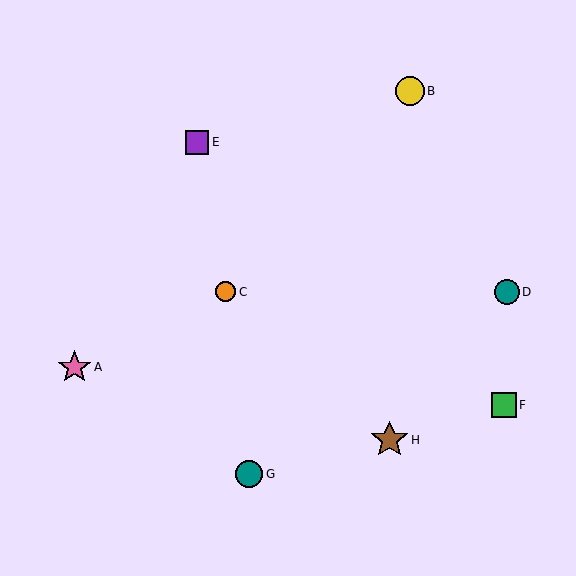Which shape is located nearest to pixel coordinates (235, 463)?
The teal circle (labeled G) at (249, 474) is nearest to that location.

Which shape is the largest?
The brown star (labeled H) is the largest.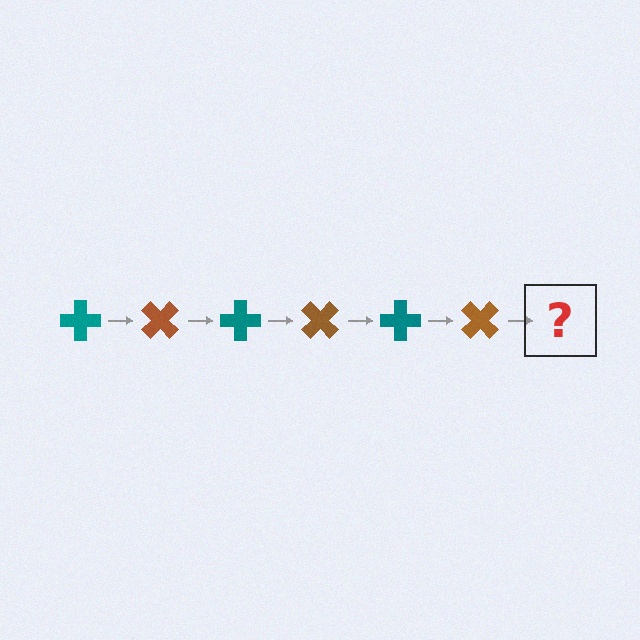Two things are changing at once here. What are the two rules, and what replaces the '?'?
The two rules are that it rotates 45 degrees each step and the color cycles through teal and brown. The '?' should be a teal cross, rotated 270 degrees from the start.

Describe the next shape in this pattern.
It should be a teal cross, rotated 270 degrees from the start.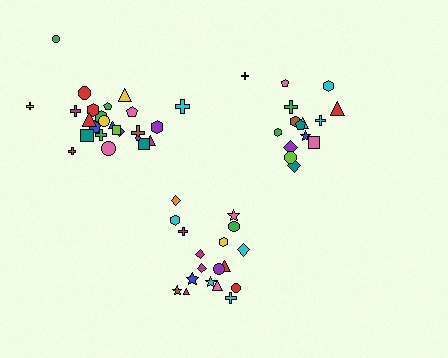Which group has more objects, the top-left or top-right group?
The top-left group.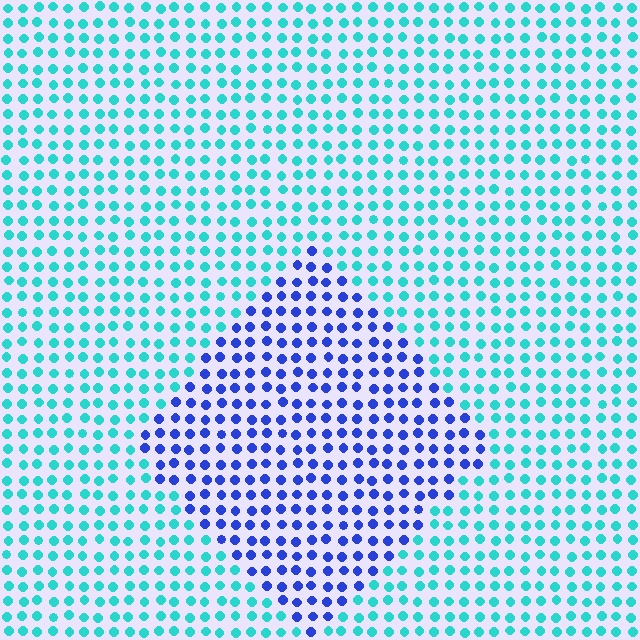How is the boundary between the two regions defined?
The boundary is defined purely by a slight shift in hue (about 56 degrees). Spacing, size, and orientation are identical on both sides.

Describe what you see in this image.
The image is filled with small cyan elements in a uniform arrangement. A diamond-shaped region is visible where the elements are tinted to a slightly different hue, forming a subtle color boundary.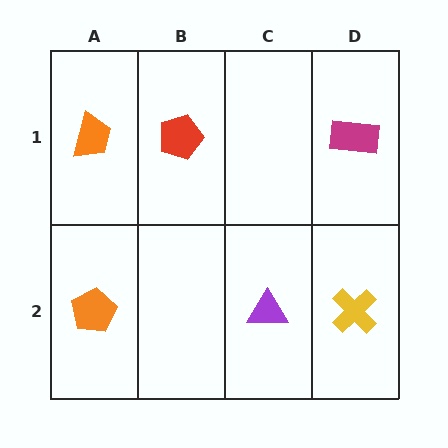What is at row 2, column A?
An orange pentagon.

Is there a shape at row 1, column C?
No, that cell is empty.